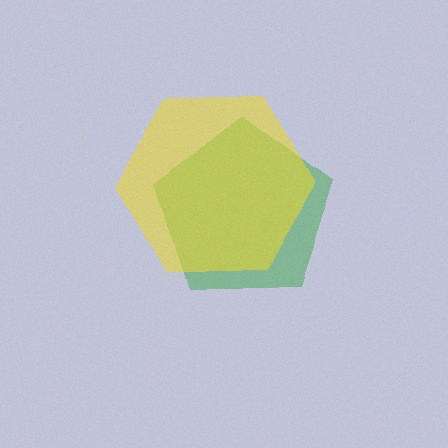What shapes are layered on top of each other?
The layered shapes are: a green pentagon, a yellow hexagon.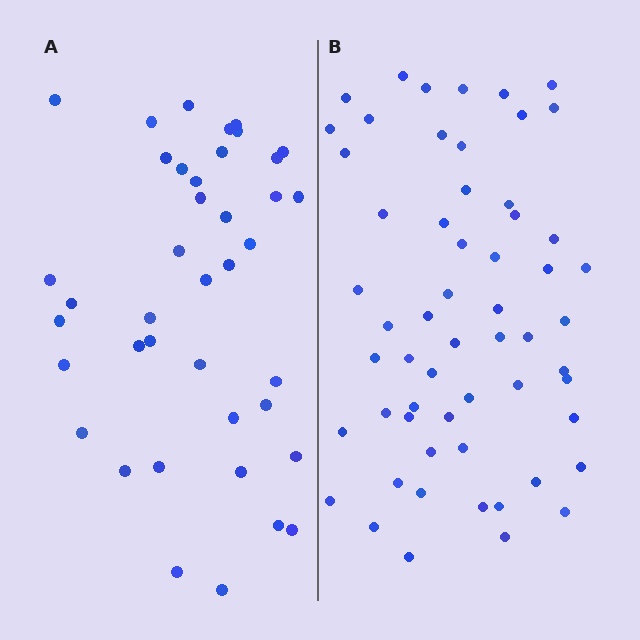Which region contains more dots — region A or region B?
Region B (the right region) has more dots.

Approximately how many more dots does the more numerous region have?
Region B has approximately 20 more dots than region A.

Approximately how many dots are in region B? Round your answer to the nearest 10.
About 60 dots. (The exact count is 58, which rounds to 60.)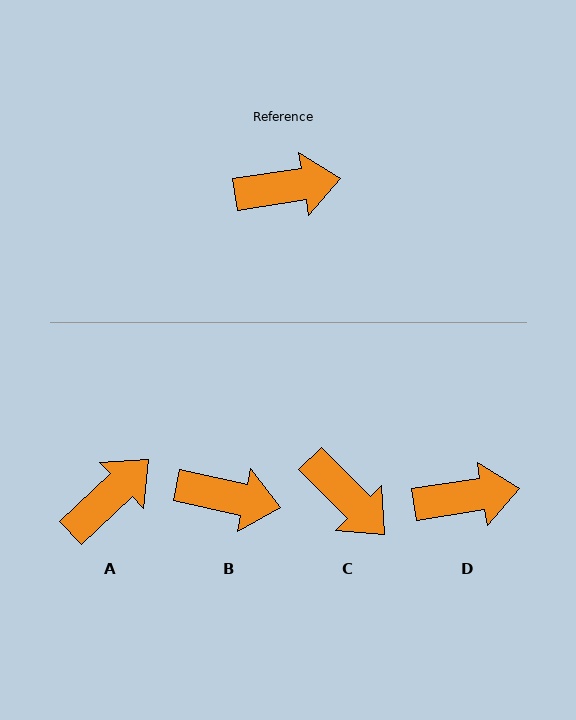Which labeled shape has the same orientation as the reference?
D.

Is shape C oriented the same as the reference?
No, it is off by about 54 degrees.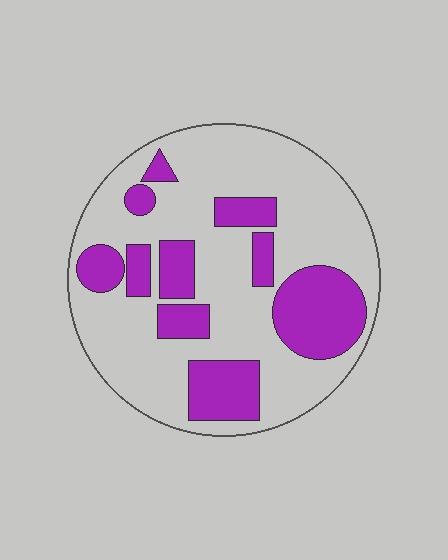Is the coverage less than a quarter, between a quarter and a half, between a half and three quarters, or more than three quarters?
Between a quarter and a half.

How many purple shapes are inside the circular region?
10.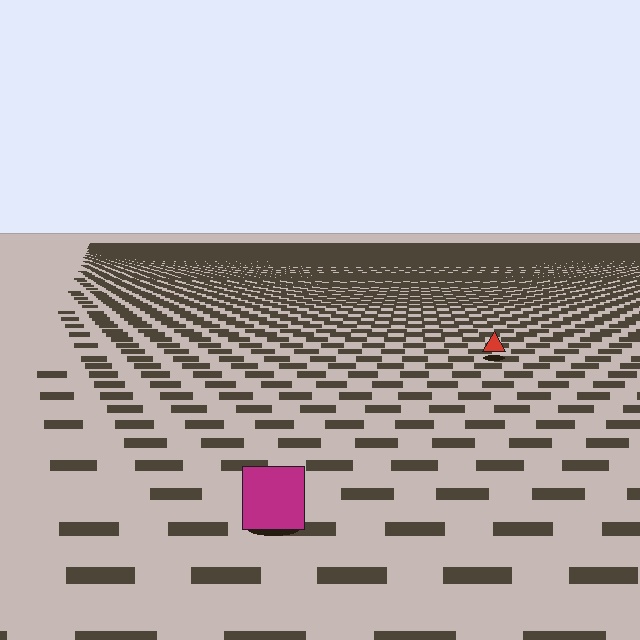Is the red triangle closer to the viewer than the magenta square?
No. The magenta square is closer — you can tell from the texture gradient: the ground texture is coarser near it.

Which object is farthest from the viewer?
The red triangle is farthest from the viewer. It appears smaller and the ground texture around it is denser.